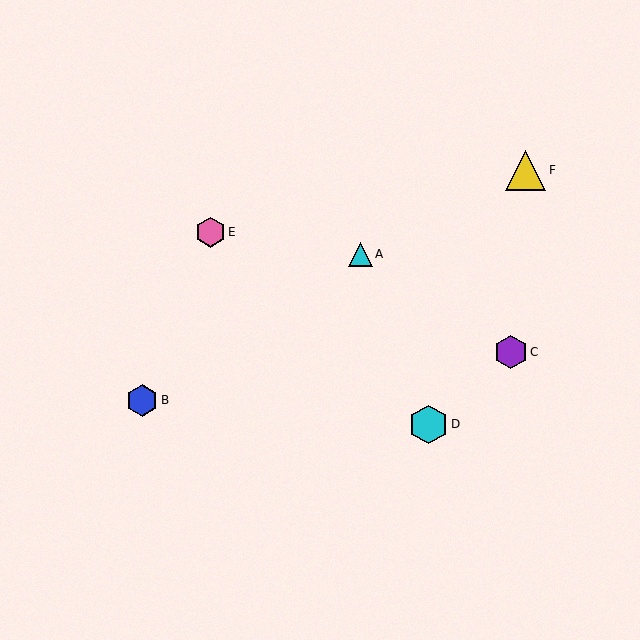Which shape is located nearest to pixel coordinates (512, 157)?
The yellow triangle (labeled F) at (526, 170) is nearest to that location.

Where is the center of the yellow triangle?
The center of the yellow triangle is at (526, 170).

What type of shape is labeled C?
Shape C is a purple hexagon.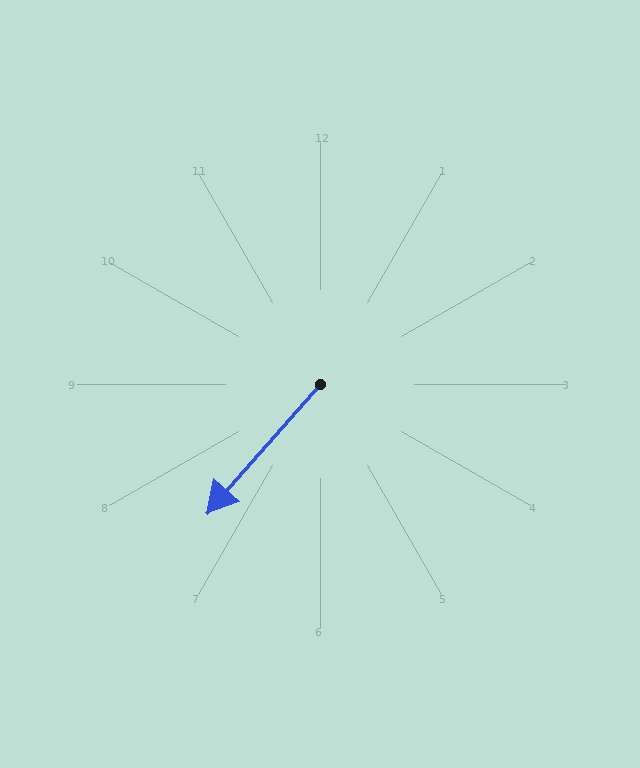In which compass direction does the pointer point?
Southwest.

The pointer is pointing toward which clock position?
Roughly 7 o'clock.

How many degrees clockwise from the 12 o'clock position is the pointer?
Approximately 221 degrees.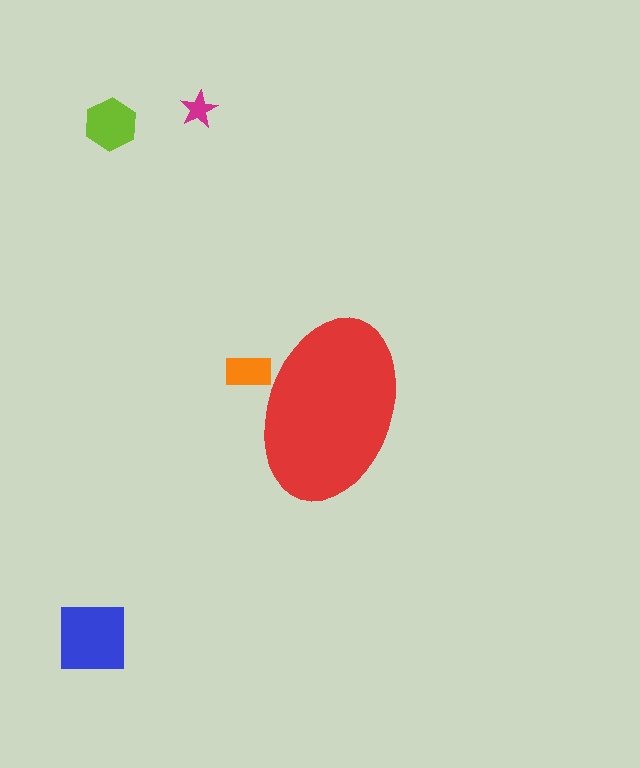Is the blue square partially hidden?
No, the blue square is fully visible.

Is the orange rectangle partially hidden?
Yes, the orange rectangle is partially hidden behind the red ellipse.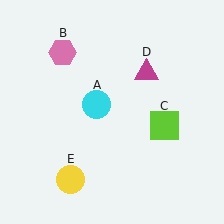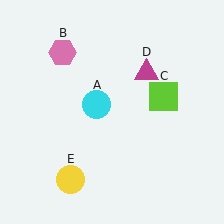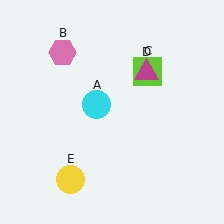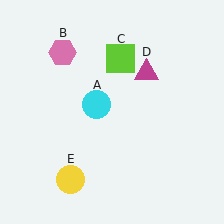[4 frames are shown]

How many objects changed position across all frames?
1 object changed position: lime square (object C).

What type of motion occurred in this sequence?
The lime square (object C) rotated counterclockwise around the center of the scene.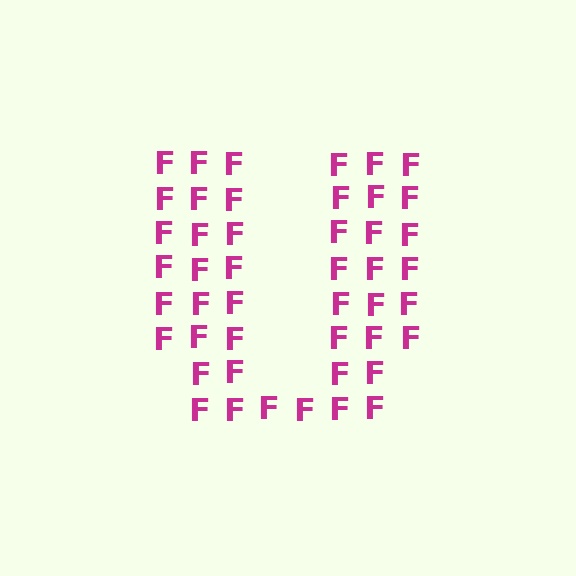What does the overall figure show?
The overall figure shows the letter U.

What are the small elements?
The small elements are letter F's.